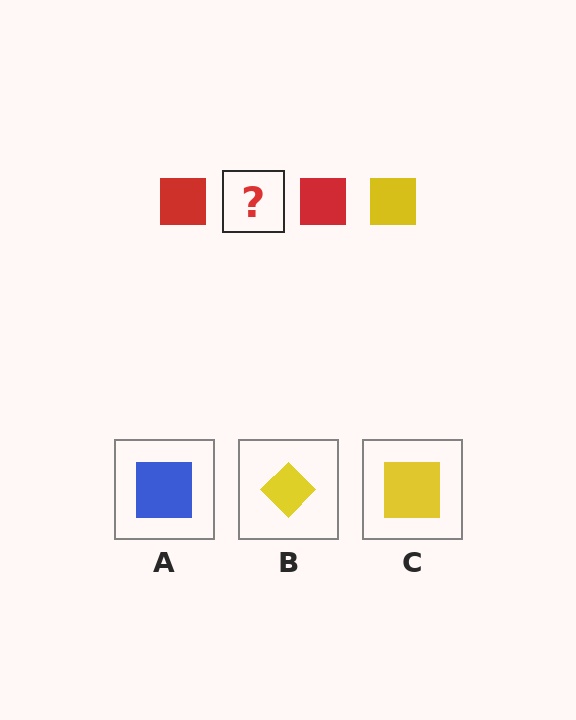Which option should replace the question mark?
Option C.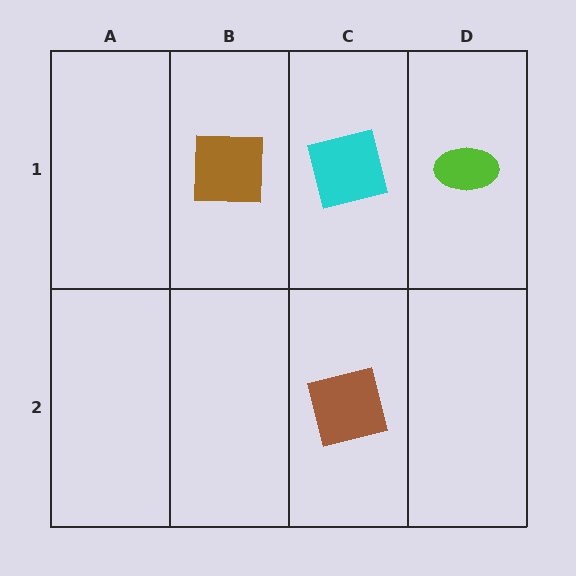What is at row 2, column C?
A brown square.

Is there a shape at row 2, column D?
No, that cell is empty.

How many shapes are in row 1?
3 shapes.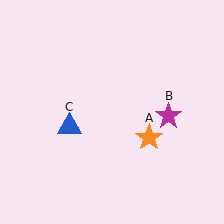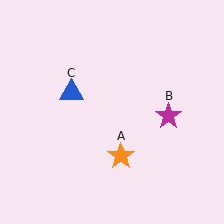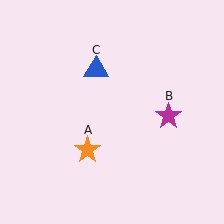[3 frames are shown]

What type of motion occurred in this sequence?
The orange star (object A), blue triangle (object C) rotated clockwise around the center of the scene.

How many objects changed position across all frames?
2 objects changed position: orange star (object A), blue triangle (object C).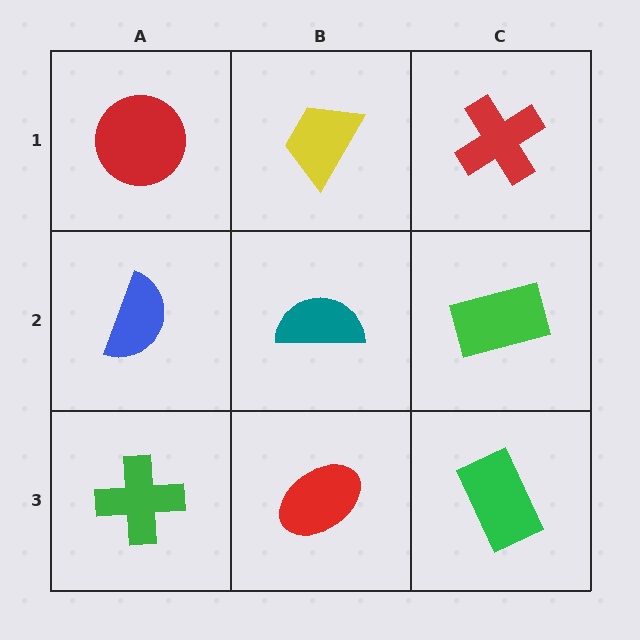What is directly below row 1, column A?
A blue semicircle.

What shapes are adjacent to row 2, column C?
A red cross (row 1, column C), a green rectangle (row 3, column C), a teal semicircle (row 2, column B).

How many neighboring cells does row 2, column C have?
3.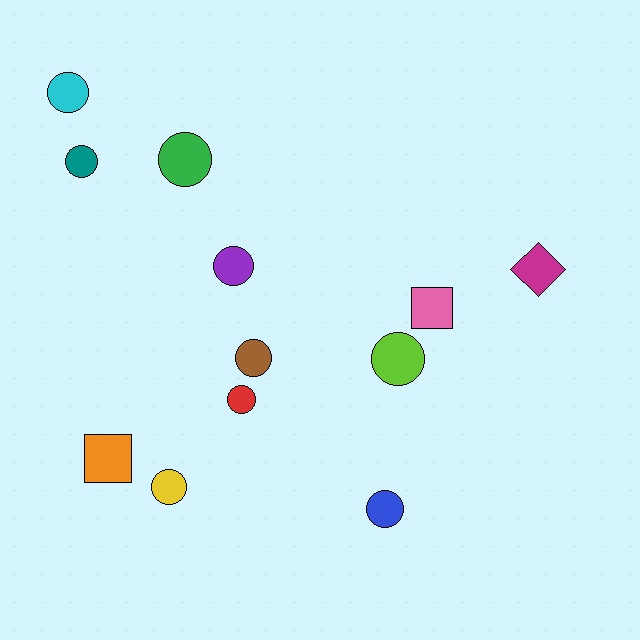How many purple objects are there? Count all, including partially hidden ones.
There is 1 purple object.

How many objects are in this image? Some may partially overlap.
There are 12 objects.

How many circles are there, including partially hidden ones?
There are 9 circles.